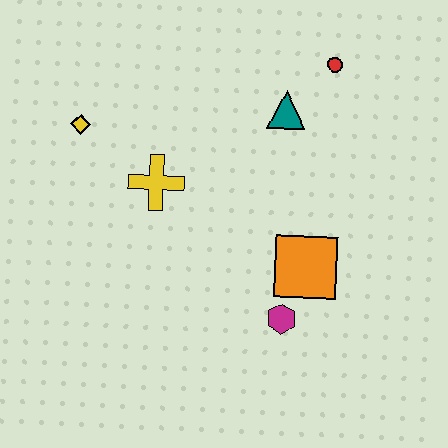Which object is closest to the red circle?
The teal triangle is closest to the red circle.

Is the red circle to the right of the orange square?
Yes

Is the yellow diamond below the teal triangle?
Yes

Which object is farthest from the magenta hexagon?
The yellow diamond is farthest from the magenta hexagon.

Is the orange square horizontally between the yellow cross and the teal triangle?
No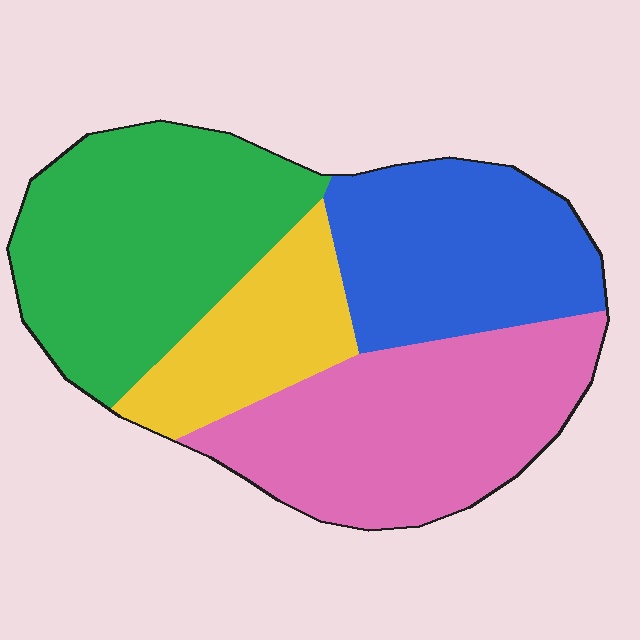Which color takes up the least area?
Yellow, at roughly 15%.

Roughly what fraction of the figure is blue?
Blue takes up between a sixth and a third of the figure.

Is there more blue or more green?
Green.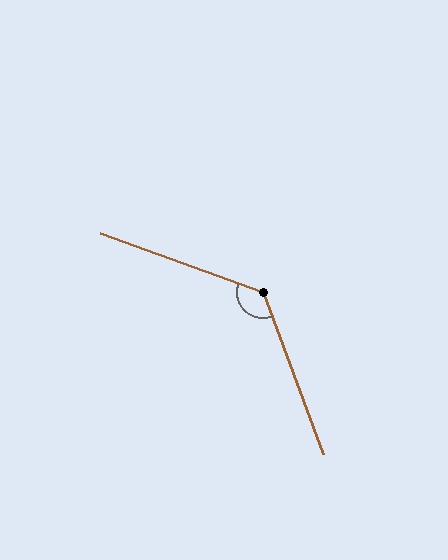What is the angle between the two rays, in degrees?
Approximately 130 degrees.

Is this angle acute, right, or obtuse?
It is obtuse.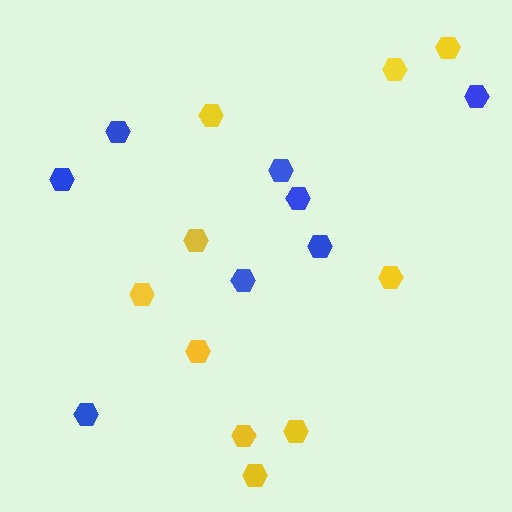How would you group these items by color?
There are 2 groups: one group of yellow hexagons (10) and one group of blue hexagons (8).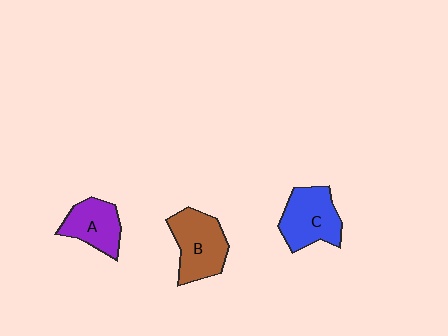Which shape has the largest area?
Shape B (brown).